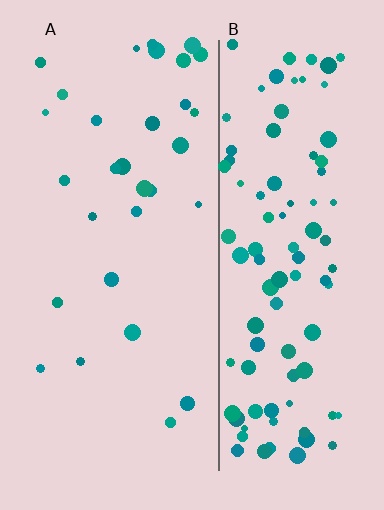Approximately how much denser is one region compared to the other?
Approximately 3.5× — region B over region A.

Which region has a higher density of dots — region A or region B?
B (the right).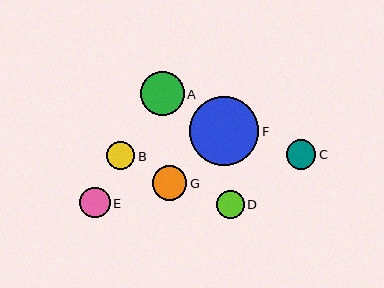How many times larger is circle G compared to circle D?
Circle G is approximately 1.2 times the size of circle D.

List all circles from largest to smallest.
From largest to smallest: F, A, G, E, C, D, B.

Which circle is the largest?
Circle F is the largest with a size of approximately 69 pixels.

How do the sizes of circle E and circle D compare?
Circle E and circle D are approximately the same size.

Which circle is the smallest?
Circle B is the smallest with a size of approximately 28 pixels.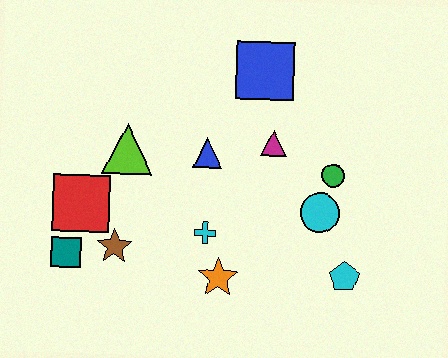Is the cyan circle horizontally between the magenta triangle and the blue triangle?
No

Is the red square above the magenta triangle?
No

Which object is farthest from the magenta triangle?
The teal square is farthest from the magenta triangle.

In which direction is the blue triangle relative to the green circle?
The blue triangle is to the left of the green circle.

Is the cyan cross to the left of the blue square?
Yes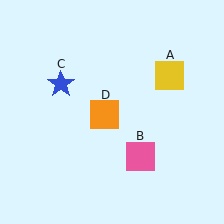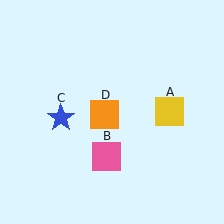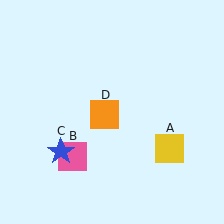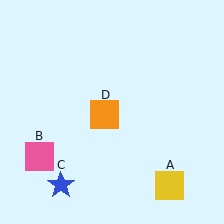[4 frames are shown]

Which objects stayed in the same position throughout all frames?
Orange square (object D) remained stationary.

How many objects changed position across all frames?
3 objects changed position: yellow square (object A), pink square (object B), blue star (object C).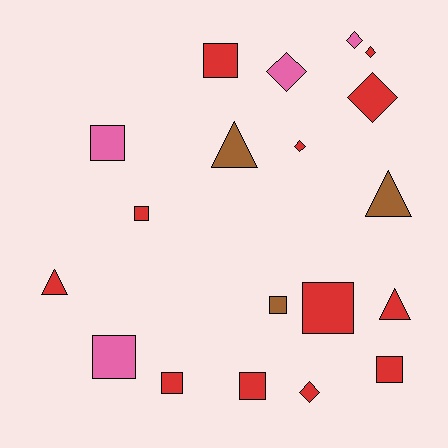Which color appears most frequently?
Red, with 12 objects.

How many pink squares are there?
There are 2 pink squares.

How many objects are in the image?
There are 19 objects.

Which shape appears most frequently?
Square, with 9 objects.